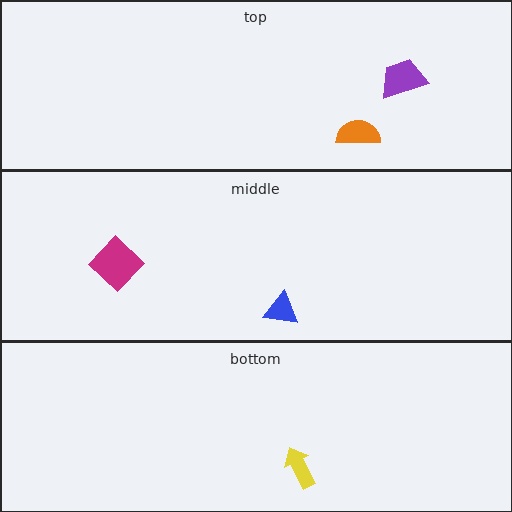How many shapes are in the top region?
2.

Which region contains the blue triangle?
The middle region.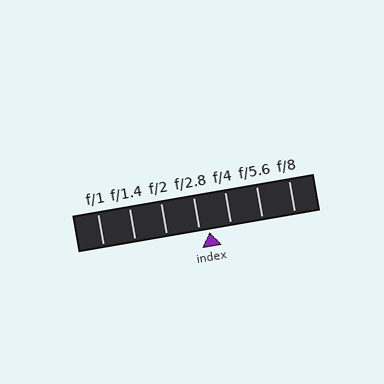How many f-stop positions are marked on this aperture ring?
There are 7 f-stop positions marked.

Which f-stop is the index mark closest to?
The index mark is closest to f/2.8.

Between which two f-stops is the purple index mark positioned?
The index mark is between f/2.8 and f/4.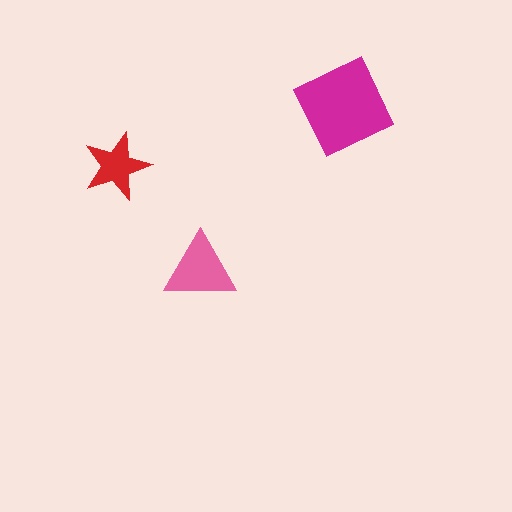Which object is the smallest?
The red star.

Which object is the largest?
The magenta diamond.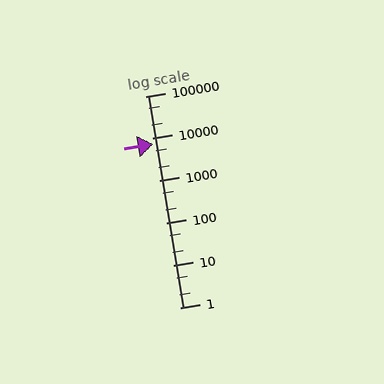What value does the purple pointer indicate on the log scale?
The pointer indicates approximately 7300.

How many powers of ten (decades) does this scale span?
The scale spans 5 decades, from 1 to 100000.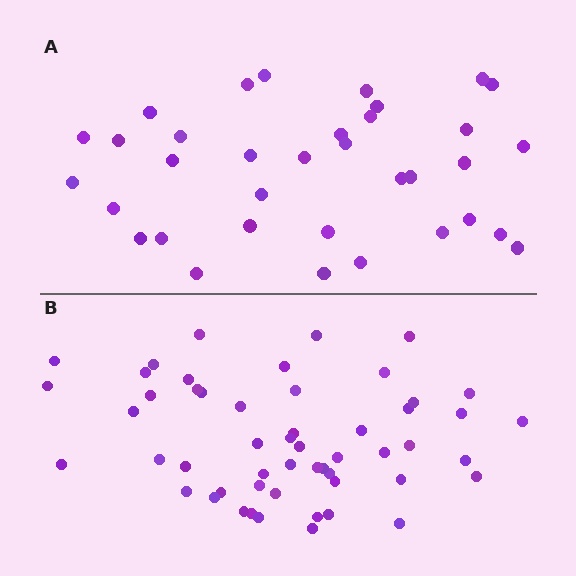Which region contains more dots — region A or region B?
Region B (the bottom region) has more dots.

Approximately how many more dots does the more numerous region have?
Region B has approximately 20 more dots than region A.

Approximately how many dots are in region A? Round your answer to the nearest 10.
About 40 dots. (The exact count is 35, which rounds to 40.)